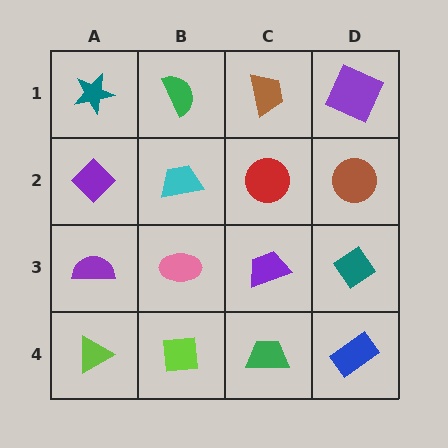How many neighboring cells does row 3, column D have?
3.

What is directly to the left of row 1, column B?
A teal star.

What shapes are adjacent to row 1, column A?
A purple diamond (row 2, column A), a green semicircle (row 1, column B).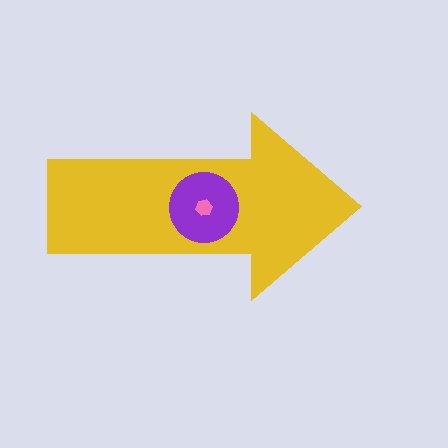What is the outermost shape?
The yellow arrow.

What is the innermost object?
The pink hexagon.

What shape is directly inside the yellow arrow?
The purple circle.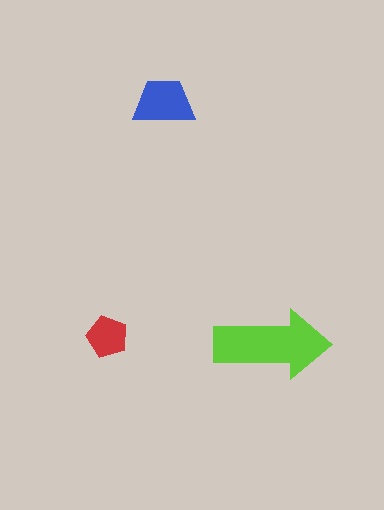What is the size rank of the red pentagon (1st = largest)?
3rd.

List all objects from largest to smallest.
The lime arrow, the blue trapezoid, the red pentagon.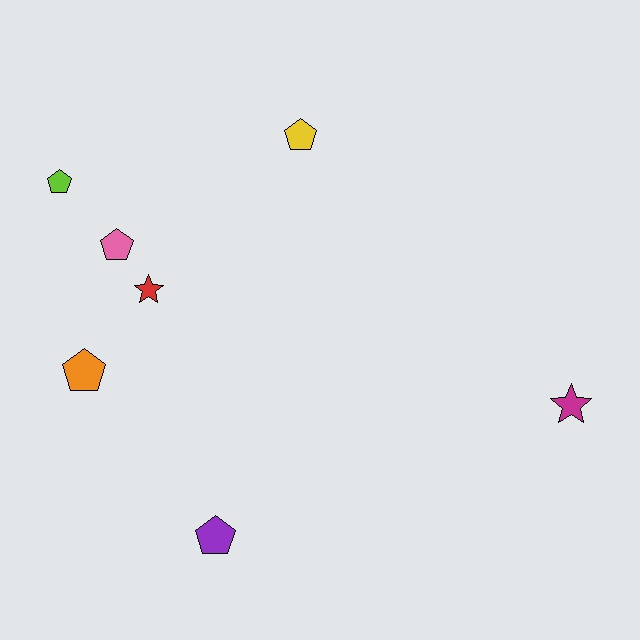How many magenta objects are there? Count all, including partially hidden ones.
There is 1 magenta object.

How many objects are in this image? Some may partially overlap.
There are 7 objects.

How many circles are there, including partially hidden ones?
There are no circles.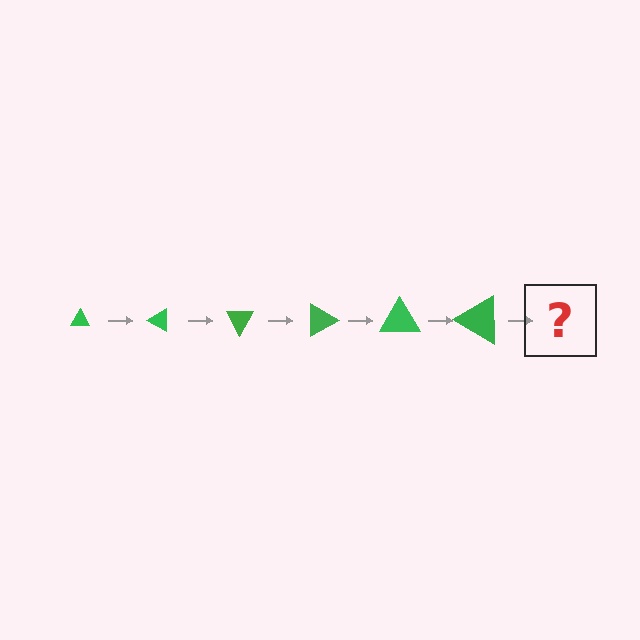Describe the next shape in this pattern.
It should be a triangle, larger than the previous one and rotated 180 degrees from the start.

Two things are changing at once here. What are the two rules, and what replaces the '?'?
The two rules are that the triangle grows larger each step and it rotates 30 degrees each step. The '?' should be a triangle, larger than the previous one and rotated 180 degrees from the start.